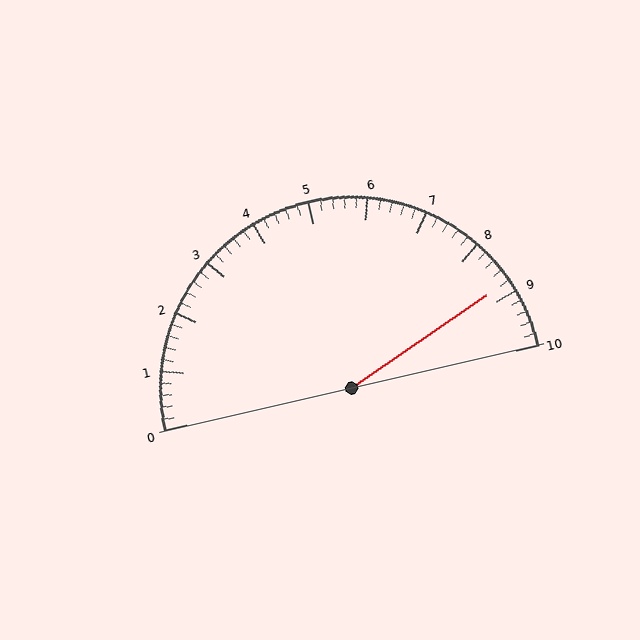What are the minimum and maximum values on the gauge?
The gauge ranges from 0 to 10.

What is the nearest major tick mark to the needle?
The nearest major tick mark is 9.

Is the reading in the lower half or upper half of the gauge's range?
The reading is in the upper half of the range (0 to 10).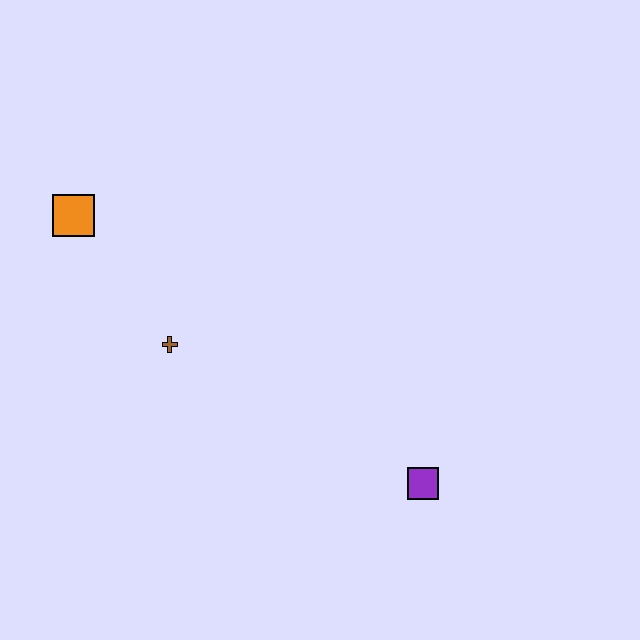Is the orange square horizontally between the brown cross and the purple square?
No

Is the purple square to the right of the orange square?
Yes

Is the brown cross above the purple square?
Yes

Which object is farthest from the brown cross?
The purple square is farthest from the brown cross.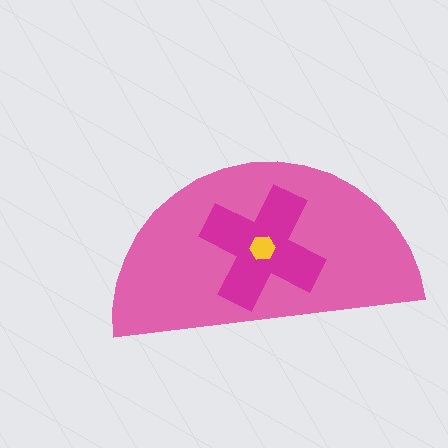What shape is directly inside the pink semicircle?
The magenta cross.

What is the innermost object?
The yellow hexagon.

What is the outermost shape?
The pink semicircle.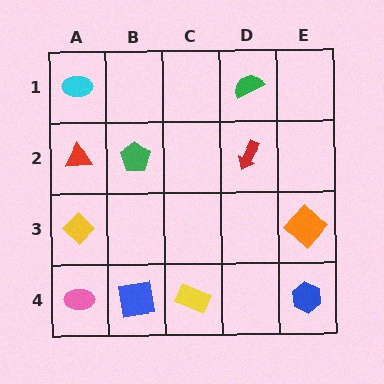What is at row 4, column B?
A blue square.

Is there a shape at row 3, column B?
No, that cell is empty.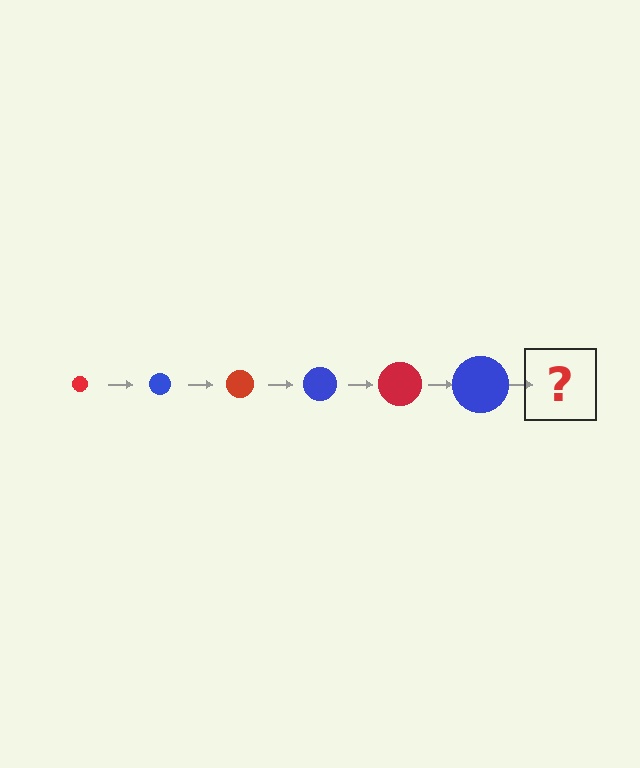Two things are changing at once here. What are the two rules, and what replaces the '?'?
The two rules are that the circle grows larger each step and the color cycles through red and blue. The '?' should be a red circle, larger than the previous one.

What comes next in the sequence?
The next element should be a red circle, larger than the previous one.